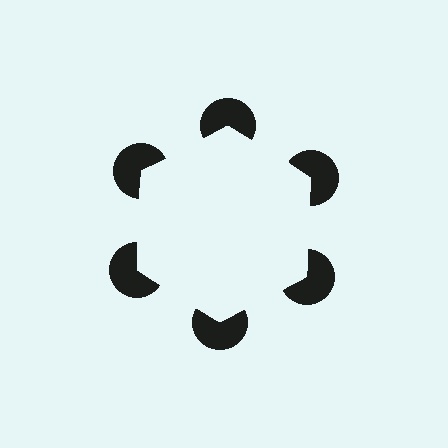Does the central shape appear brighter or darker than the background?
It typically appears slightly brighter than the background, even though no actual brightness change is drawn.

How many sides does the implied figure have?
6 sides.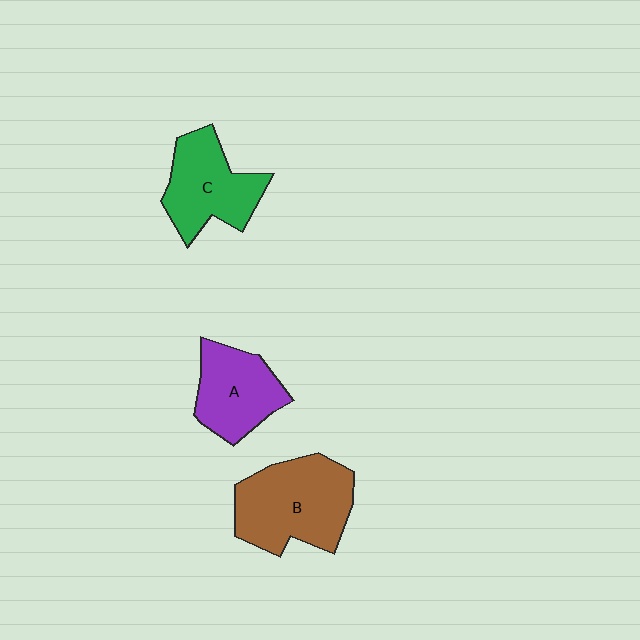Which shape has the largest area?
Shape B (brown).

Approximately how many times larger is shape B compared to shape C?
Approximately 1.3 times.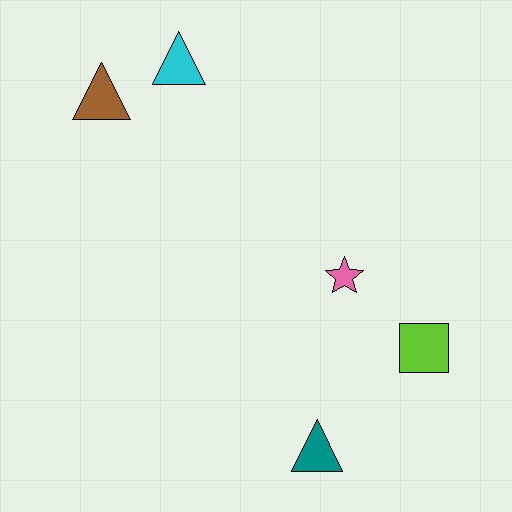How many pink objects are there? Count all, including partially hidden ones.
There is 1 pink object.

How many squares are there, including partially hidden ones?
There is 1 square.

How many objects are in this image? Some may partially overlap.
There are 5 objects.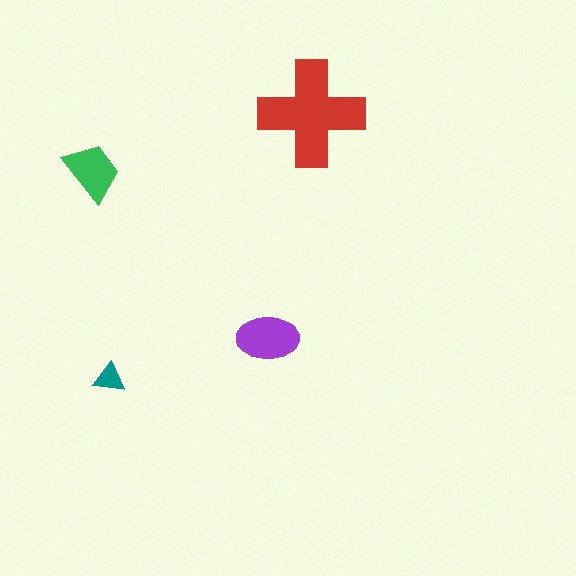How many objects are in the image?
There are 4 objects in the image.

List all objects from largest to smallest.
The red cross, the purple ellipse, the green trapezoid, the teal triangle.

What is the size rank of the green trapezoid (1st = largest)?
3rd.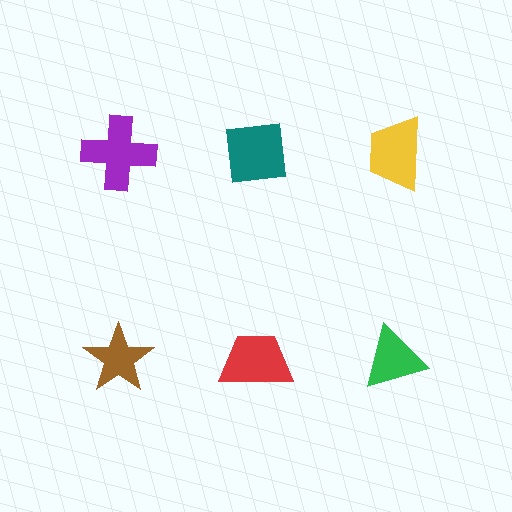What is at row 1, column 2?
A teal square.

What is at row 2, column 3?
A green triangle.